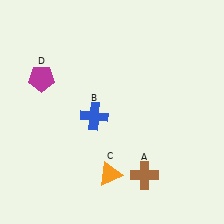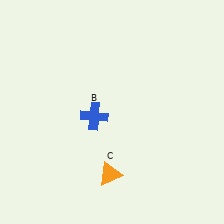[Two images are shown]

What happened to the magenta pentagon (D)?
The magenta pentagon (D) was removed in Image 2. It was in the top-left area of Image 1.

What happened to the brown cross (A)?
The brown cross (A) was removed in Image 2. It was in the bottom-right area of Image 1.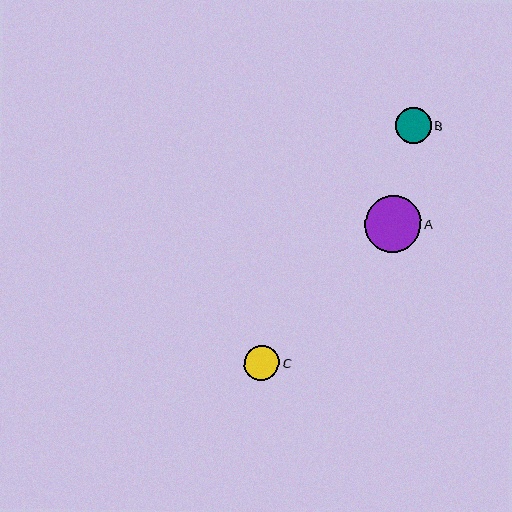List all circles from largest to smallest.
From largest to smallest: A, B, C.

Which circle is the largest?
Circle A is the largest with a size of approximately 56 pixels.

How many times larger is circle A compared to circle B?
Circle A is approximately 1.6 times the size of circle B.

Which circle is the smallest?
Circle C is the smallest with a size of approximately 35 pixels.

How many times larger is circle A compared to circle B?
Circle A is approximately 1.6 times the size of circle B.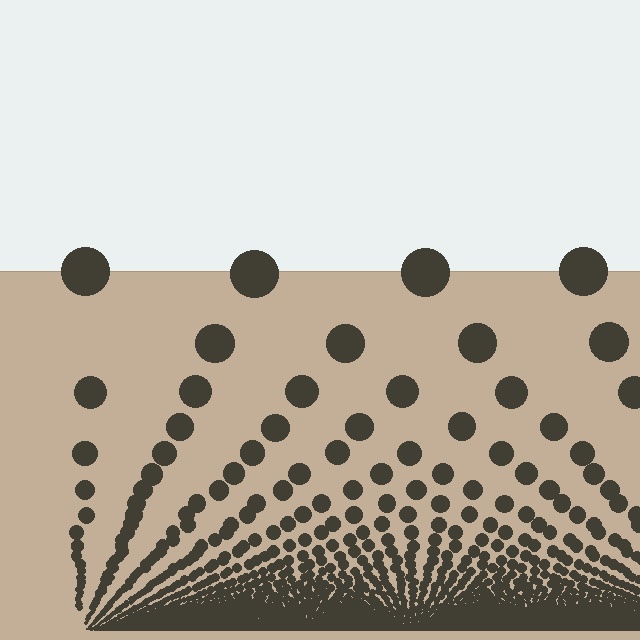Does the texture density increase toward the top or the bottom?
Density increases toward the bottom.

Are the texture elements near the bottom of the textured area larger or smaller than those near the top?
Smaller. The gradient is inverted — elements near the bottom are smaller and denser.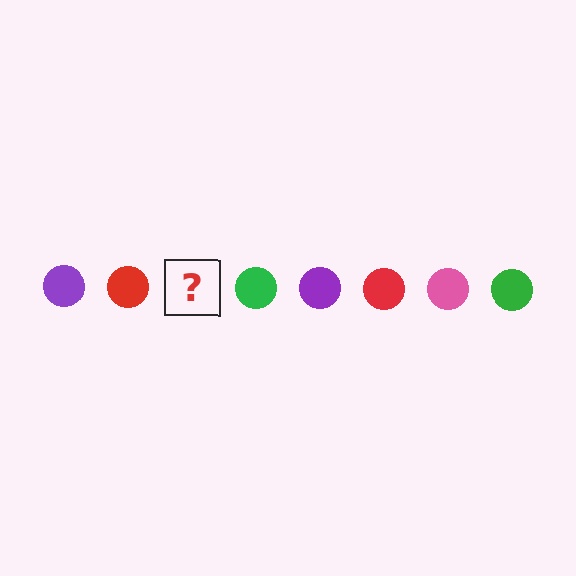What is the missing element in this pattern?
The missing element is a pink circle.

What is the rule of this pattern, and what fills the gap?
The rule is that the pattern cycles through purple, red, pink, green circles. The gap should be filled with a pink circle.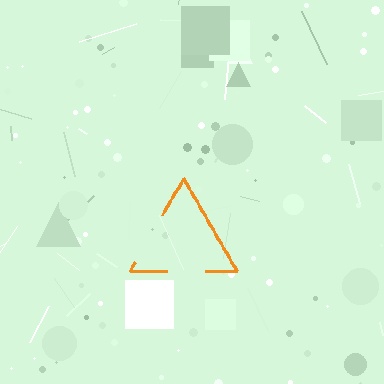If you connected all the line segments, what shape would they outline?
They would outline a triangle.